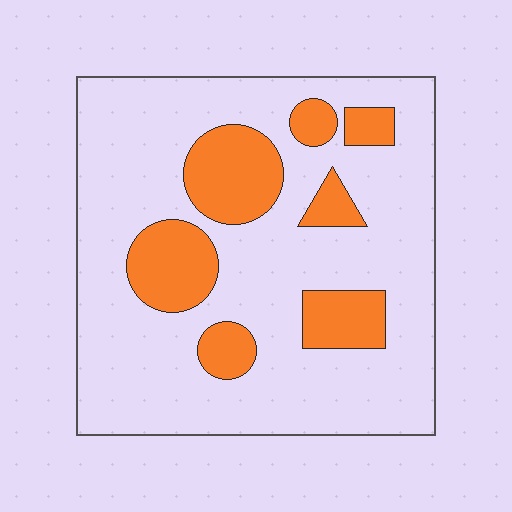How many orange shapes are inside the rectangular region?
7.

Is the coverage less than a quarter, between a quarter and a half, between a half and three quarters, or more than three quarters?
Less than a quarter.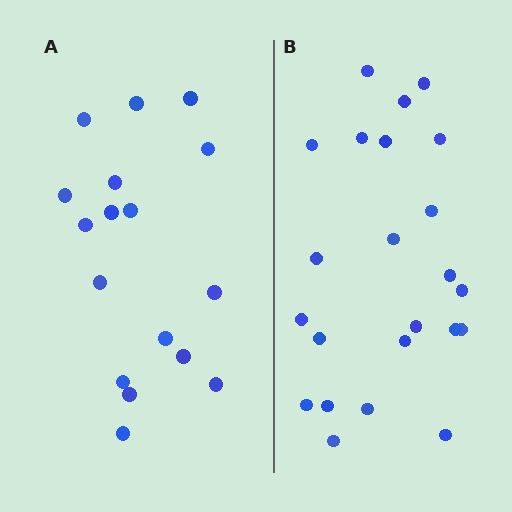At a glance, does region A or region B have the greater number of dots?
Region B (the right region) has more dots.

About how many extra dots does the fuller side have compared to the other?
Region B has about 6 more dots than region A.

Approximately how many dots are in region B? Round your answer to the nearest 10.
About 20 dots. (The exact count is 23, which rounds to 20.)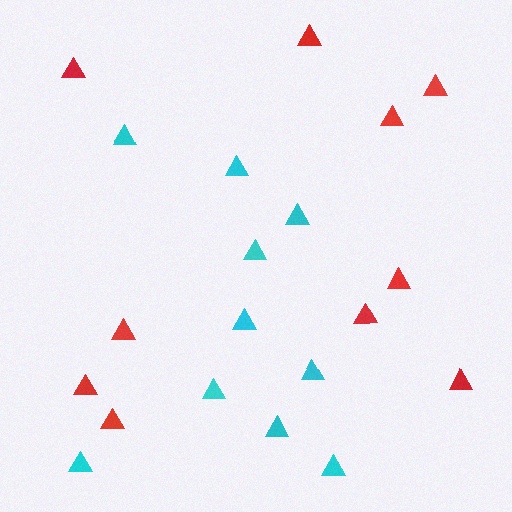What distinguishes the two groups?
There are 2 groups: one group of red triangles (10) and one group of cyan triangles (10).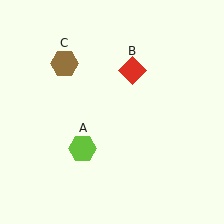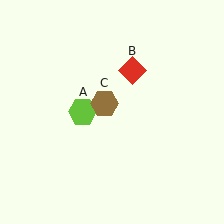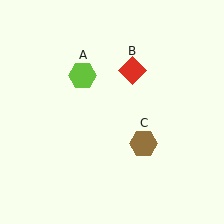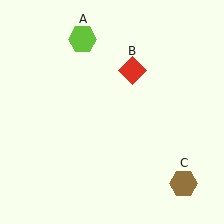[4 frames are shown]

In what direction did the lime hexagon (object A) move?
The lime hexagon (object A) moved up.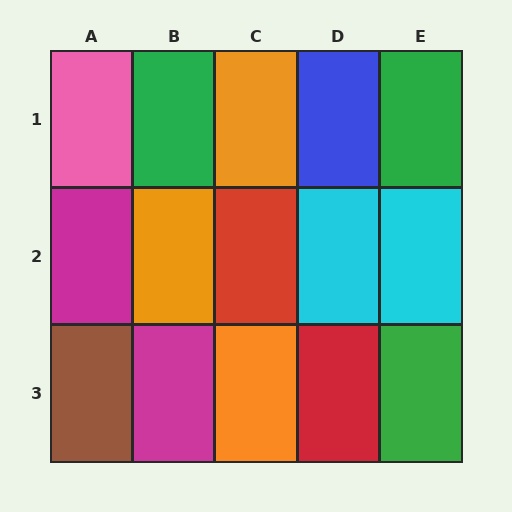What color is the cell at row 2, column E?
Cyan.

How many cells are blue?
1 cell is blue.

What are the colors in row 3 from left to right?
Brown, magenta, orange, red, green.